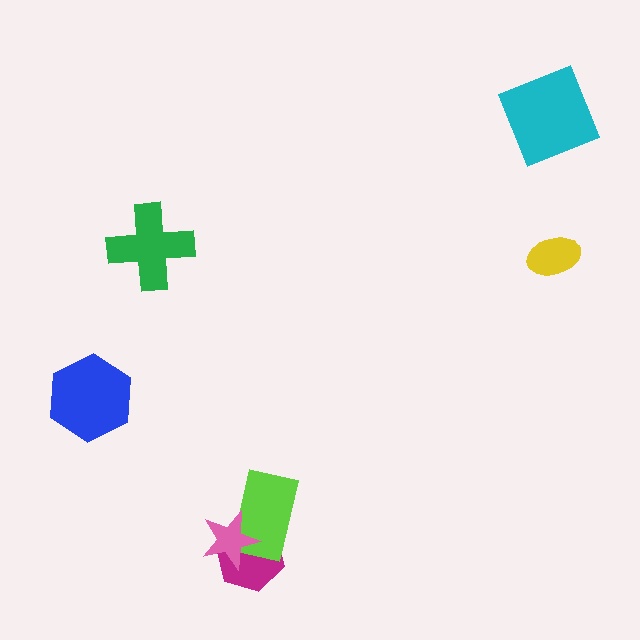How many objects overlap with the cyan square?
0 objects overlap with the cyan square.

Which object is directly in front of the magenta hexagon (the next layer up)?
The lime rectangle is directly in front of the magenta hexagon.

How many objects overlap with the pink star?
2 objects overlap with the pink star.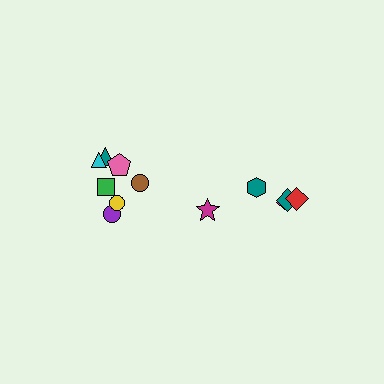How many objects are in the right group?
There are 5 objects.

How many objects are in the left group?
There are 7 objects.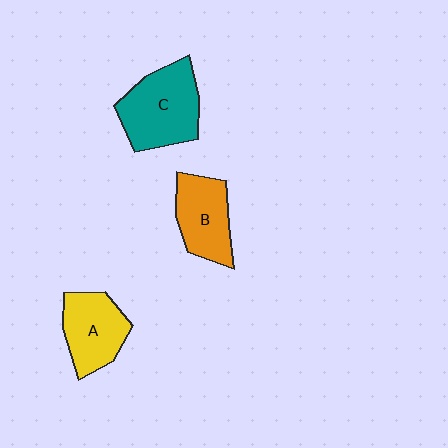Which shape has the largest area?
Shape C (teal).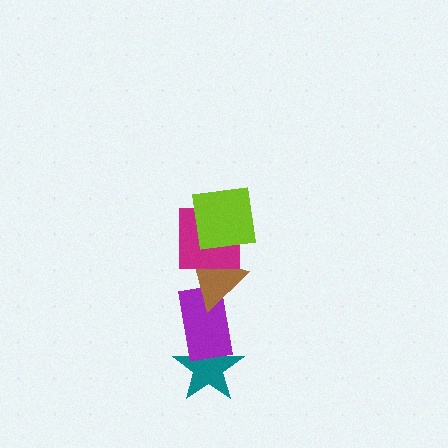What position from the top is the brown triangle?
The brown triangle is 3rd from the top.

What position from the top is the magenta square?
The magenta square is 2nd from the top.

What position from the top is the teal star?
The teal star is 5th from the top.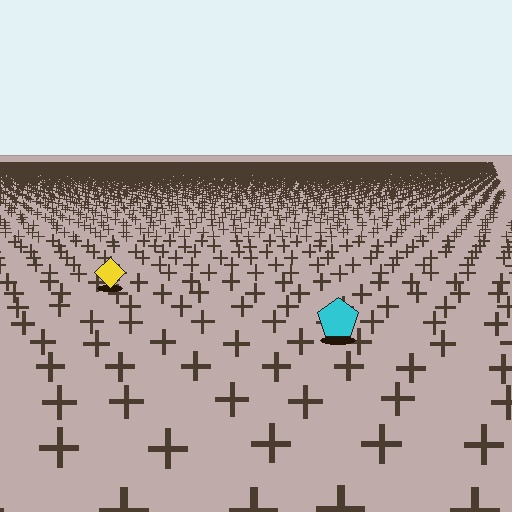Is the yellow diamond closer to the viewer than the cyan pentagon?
No. The cyan pentagon is closer — you can tell from the texture gradient: the ground texture is coarser near it.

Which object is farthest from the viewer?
The yellow diamond is farthest from the viewer. It appears smaller and the ground texture around it is denser.